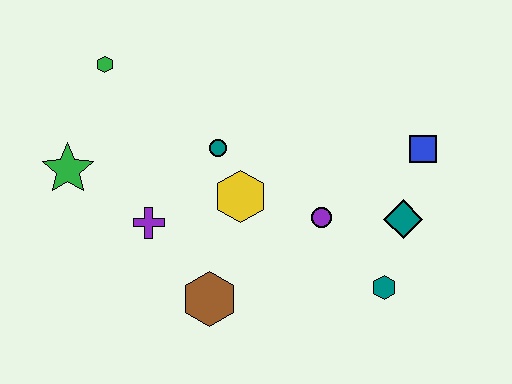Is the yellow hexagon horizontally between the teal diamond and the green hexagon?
Yes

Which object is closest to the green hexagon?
The green star is closest to the green hexagon.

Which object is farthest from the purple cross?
The blue square is farthest from the purple cross.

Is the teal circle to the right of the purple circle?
No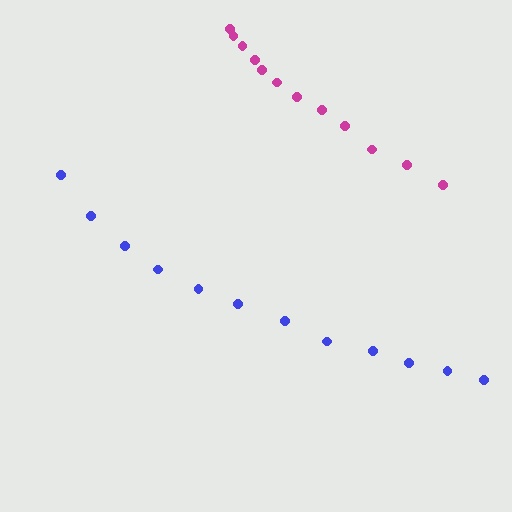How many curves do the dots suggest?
There are 2 distinct paths.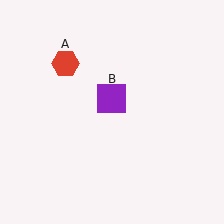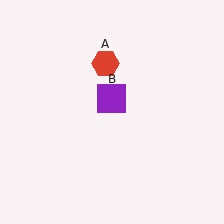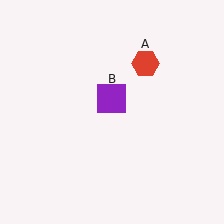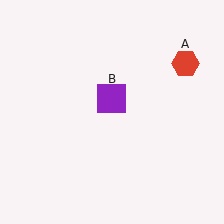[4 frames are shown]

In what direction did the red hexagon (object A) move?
The red hexagon (object A) moved right.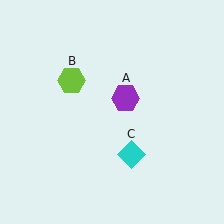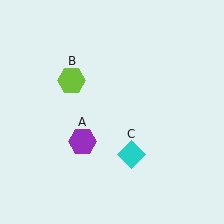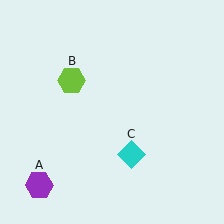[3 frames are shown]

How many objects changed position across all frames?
1 object changed position: purple hexagon (object A).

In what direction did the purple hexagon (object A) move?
The purple hexagon (object A) moved down and to the left.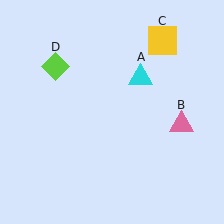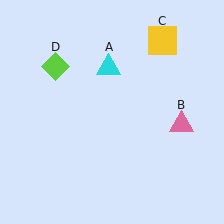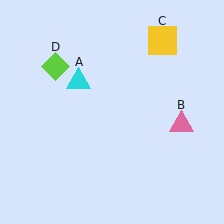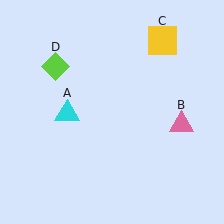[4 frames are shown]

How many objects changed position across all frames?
1 object changed position: cyan triangle (object A).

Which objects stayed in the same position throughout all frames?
Pink triangle (object B) and yellow square (object C) and lime diamond (object D) remained stationary.